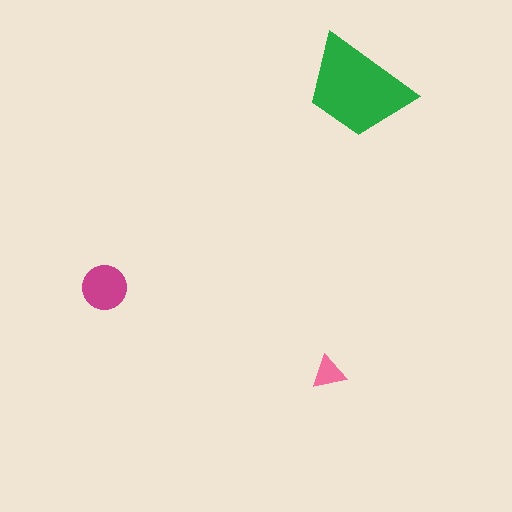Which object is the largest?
The green trapezoid.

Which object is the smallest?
The pink triangle.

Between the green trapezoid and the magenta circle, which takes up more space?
The green trapezoid.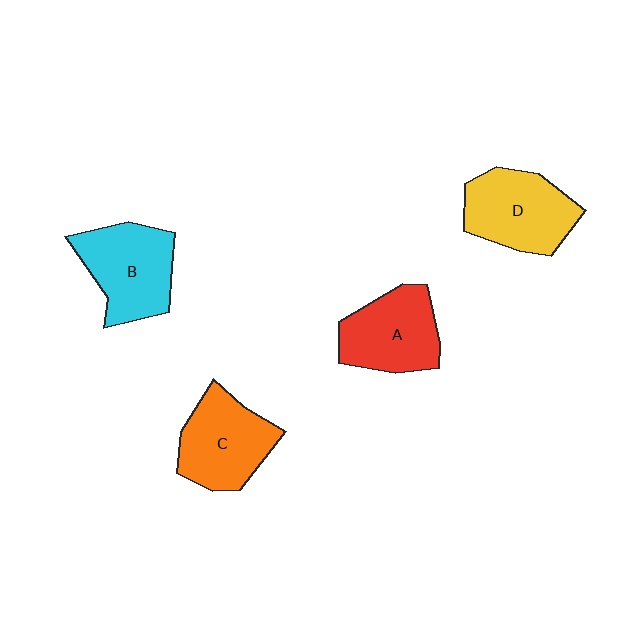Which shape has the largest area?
Shape D (yellow).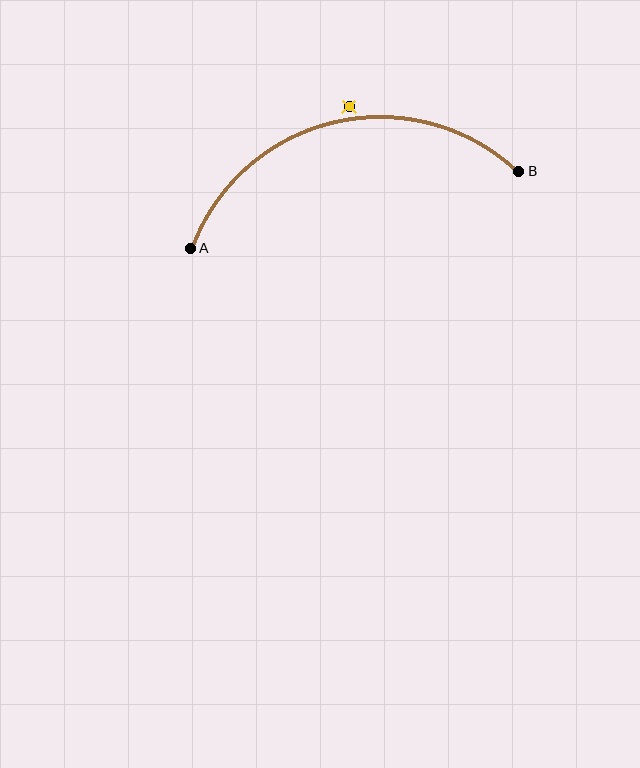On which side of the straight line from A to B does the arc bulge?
The arc bulges above the straight line connecting A and B.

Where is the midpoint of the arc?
The arc midpoint is the point on the curve farthest from the straight line joining A and B. It sits above that line.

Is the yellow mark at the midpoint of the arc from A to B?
No — the yellow mark does not lie on the arc at all. It sits slightly outside the curve.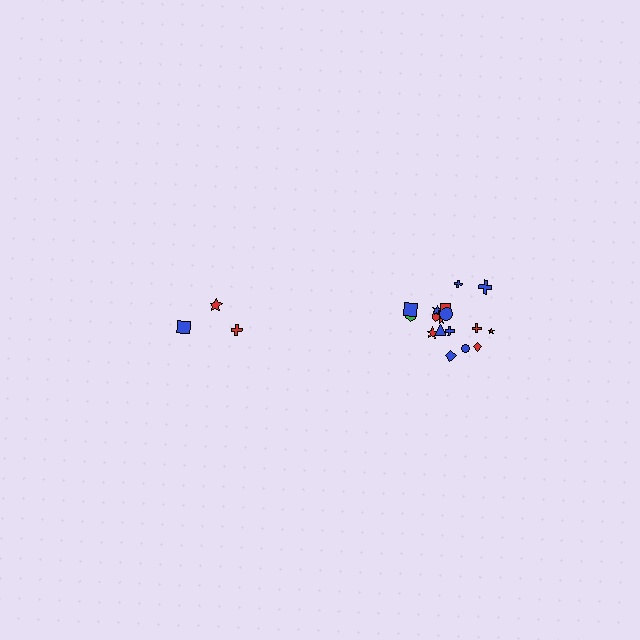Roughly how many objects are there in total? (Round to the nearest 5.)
Roughly 20 objects in total.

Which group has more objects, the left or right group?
The right group.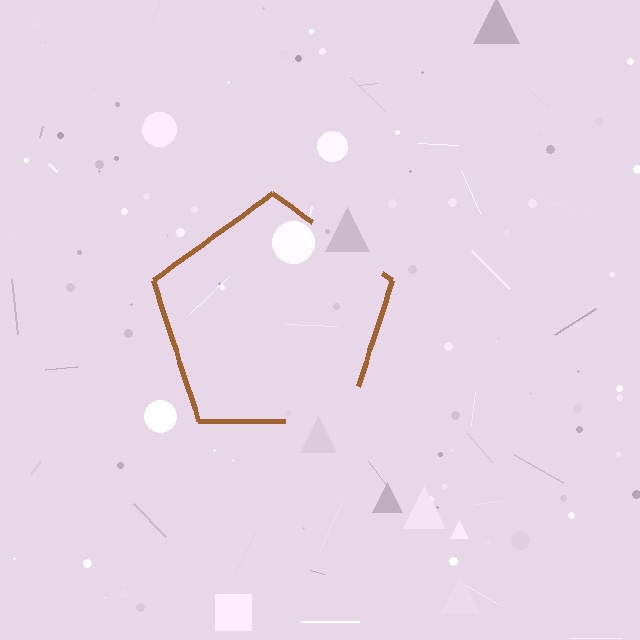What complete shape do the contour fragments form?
The contour fragments form a pentagon.